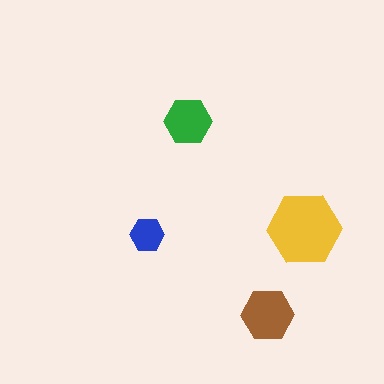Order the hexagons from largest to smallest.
the yellow one, the brown one, the green one, the blue one.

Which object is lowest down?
The brown hexagon is bottommost.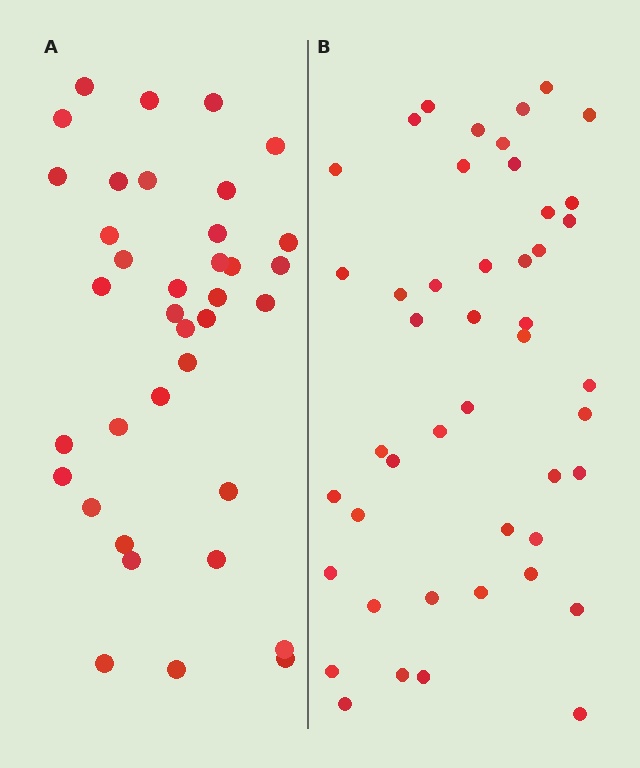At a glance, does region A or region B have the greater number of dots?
Region B (the right region) has more dots.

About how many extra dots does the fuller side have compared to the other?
Region B has roughly 8 or so more dots than region A.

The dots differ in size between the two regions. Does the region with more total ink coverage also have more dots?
No. Region A has more total ink coverage because its dots are larger, but region B actually contains more individual dots. Total area can be misleading — the number of items is what matters here.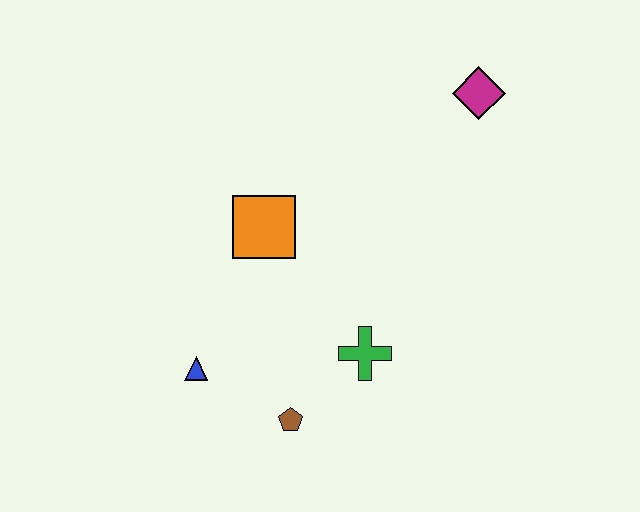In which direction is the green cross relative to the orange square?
The green cross is below the orange square.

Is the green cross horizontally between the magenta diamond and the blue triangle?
Yes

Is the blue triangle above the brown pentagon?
Yes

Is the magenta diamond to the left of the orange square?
No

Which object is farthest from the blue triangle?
The magenta diamond is farthest from the blue triangle.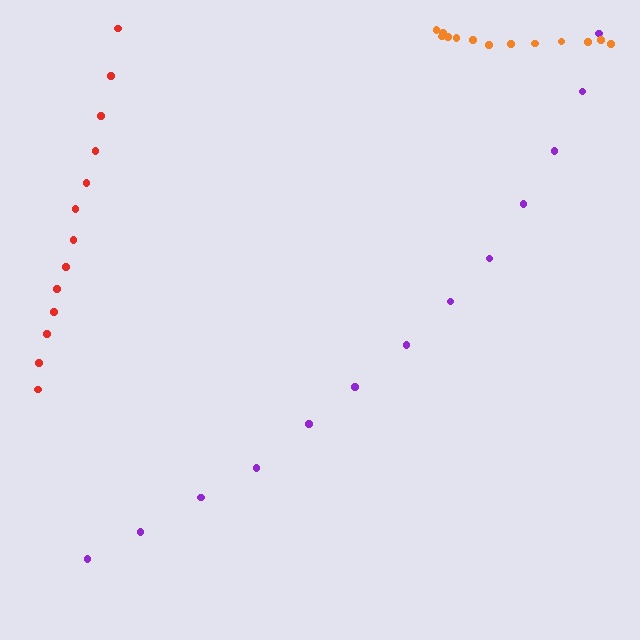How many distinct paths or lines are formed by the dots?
There are 3 distinct paths.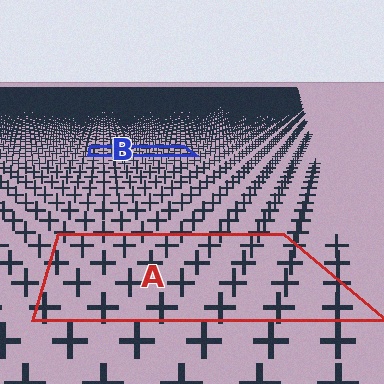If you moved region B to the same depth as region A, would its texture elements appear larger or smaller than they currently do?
They would appear larger. At a closer depth, the same texture elements are projected at a bigger on-screen size.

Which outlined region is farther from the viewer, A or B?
Region B is farther from the viewer — the texture elements inside it appear smaller and more densely packed.